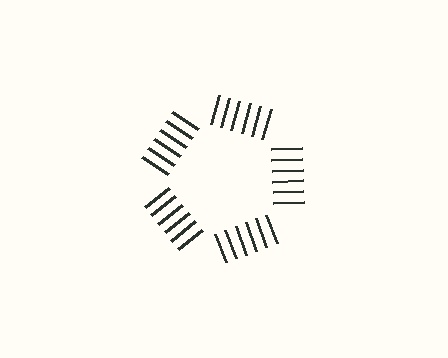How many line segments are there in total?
30 — 6 along each of the 5 edges.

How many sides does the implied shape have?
5 sides — the line-ends trace a pentagon.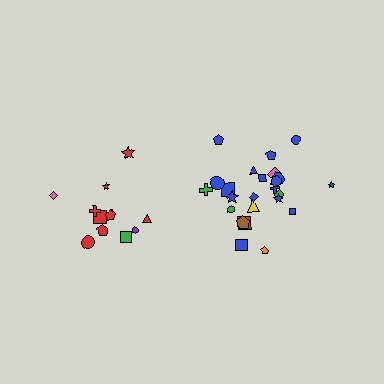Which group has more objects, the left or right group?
The right group.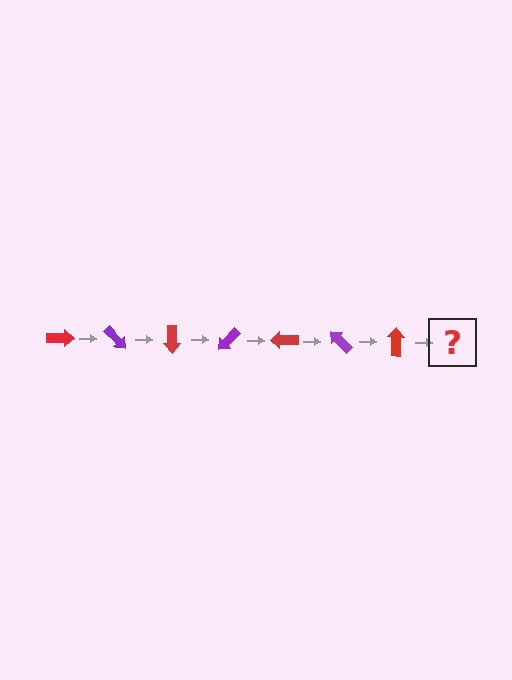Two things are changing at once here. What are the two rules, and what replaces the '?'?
The two rules are that it rotates 45 degrees each step and the color cycles through red and purple. The '?' should be a purple arrow, rotated 315 degrees from the start.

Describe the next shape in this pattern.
It should be a purple arrow, rotated 315 degrees from the start.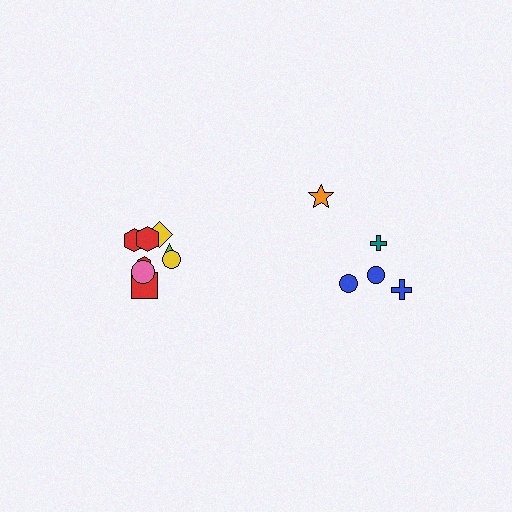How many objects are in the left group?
There are 8 objects.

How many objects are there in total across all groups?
There are 13 objects.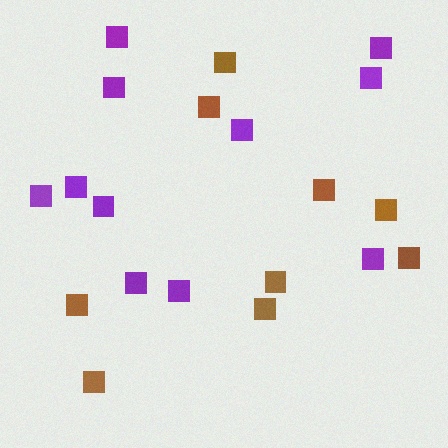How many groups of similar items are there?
There are 2 groups: one group of brown squares (9) and one group of purple squares (11).